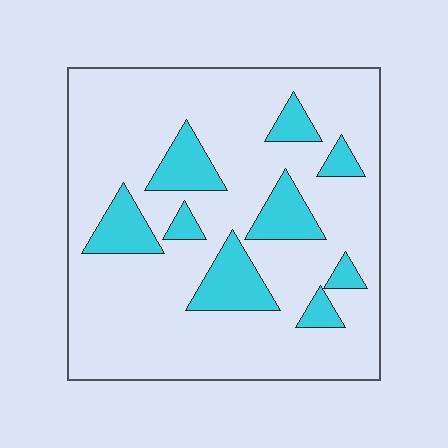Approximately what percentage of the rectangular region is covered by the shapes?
Approximately 20%.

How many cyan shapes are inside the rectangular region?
9.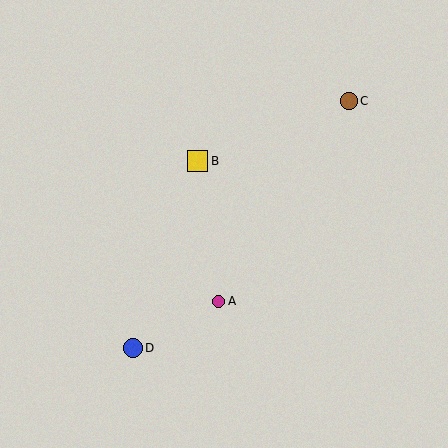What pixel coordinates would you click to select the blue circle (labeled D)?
Click at (133, 348) to select the blue circle D.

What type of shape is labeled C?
Shape C is a brown circle.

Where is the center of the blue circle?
The center of the blue circle is at (133, 348).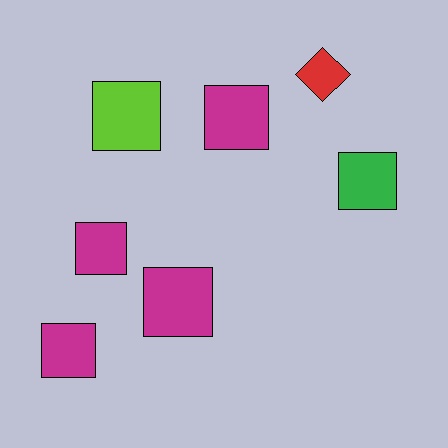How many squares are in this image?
There are 6 squares.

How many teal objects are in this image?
There are no teal objects.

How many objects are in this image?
There are 7 objects.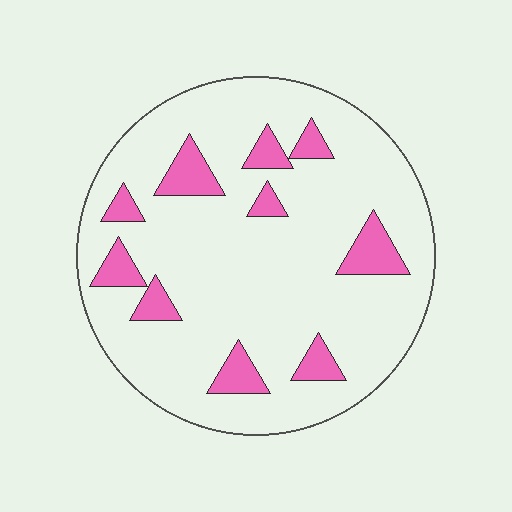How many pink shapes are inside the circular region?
10.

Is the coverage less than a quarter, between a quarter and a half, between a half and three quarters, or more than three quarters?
Less than a quarter.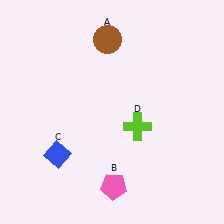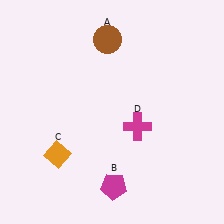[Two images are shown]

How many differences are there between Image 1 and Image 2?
There are 3 differences between the two images.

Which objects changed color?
B changed from pink to magenta. C changed from blue to orange. D changed from lime to magenta.